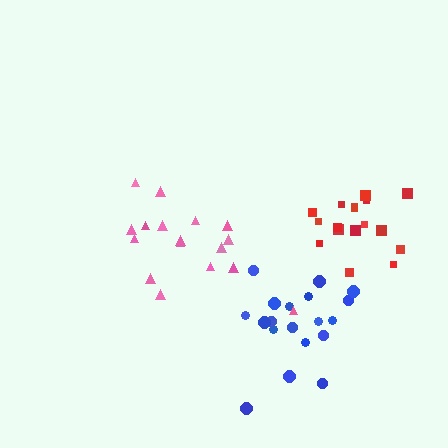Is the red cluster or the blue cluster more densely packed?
Red.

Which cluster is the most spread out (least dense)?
Blue.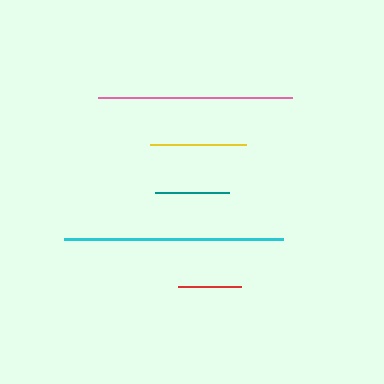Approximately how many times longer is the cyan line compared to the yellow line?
The cyan line is approximately 2.3 times the length of the yellow line.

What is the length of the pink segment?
The pink segment is approximately 195 pixels long.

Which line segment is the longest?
The cyan line is the longest at approximately 219 pixels.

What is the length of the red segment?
The red segment is approximately 64 pixels long.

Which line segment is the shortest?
The red line is the shortest at approximately 64 pixels.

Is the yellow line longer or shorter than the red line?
The yellow line is longer than the red line.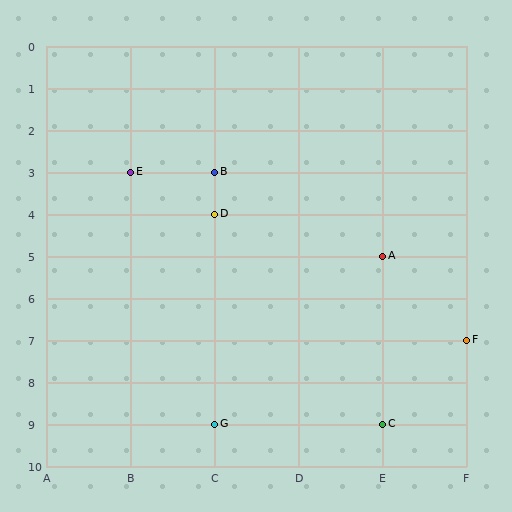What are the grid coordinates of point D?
Point D is at grid coordinates (C, 4).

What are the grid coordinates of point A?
Point A is at grid coordinates (E, 5).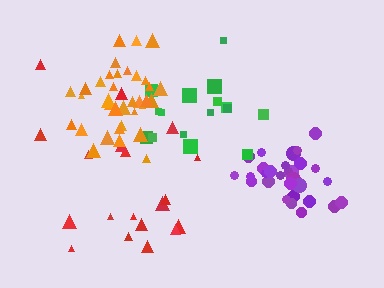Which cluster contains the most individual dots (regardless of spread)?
Orange (35).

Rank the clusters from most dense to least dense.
purple, orange, green, red.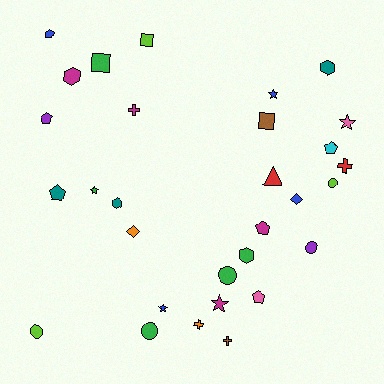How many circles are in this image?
There are 5 circles.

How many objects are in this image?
There are 30 objects.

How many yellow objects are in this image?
There are no yellow objects.